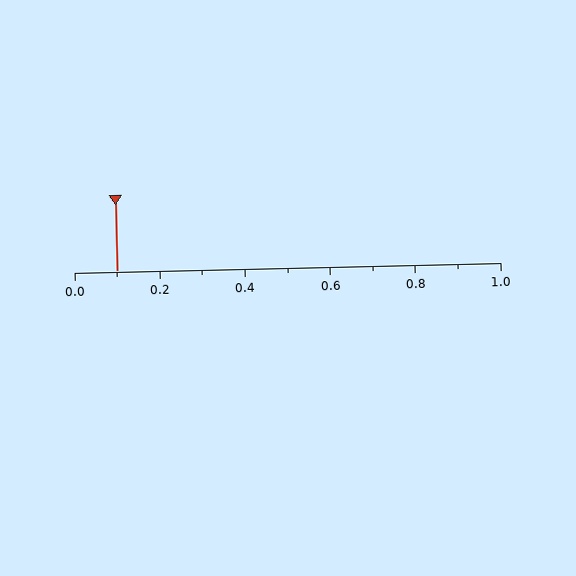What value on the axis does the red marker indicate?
The marker indicates approximately 0.1.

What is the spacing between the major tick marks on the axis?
The major ticks are spaced 0.2 apart.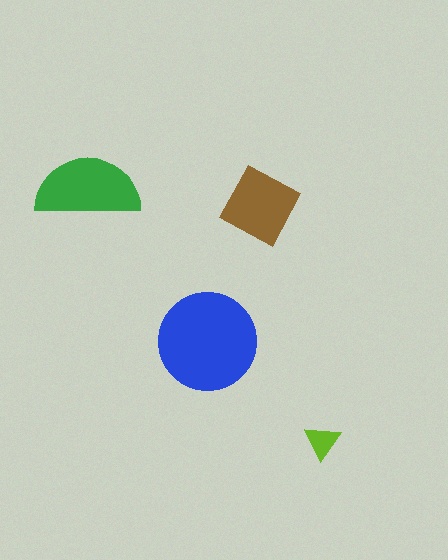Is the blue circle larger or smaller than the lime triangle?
Larger.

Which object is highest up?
The green semicircle is topmost.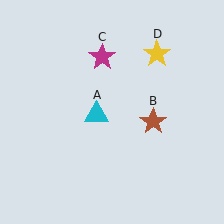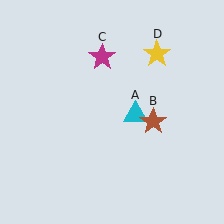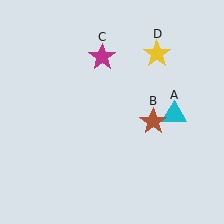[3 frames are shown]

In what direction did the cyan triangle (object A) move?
The cyan triangle (object A) moved right.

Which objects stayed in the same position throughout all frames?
Brown star (object B) and magenta star (object C) and yellow star (object D) remained stationary.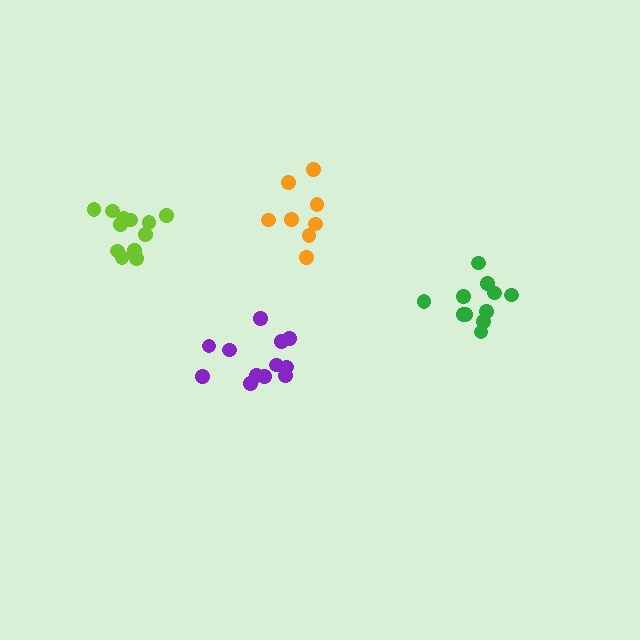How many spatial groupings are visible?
There are 4 spatial groupings.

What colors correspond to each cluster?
The clusters are colored: purple, orange, lime, green.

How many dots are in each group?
Group 1: 12 dots, Group 2: 8 dots, Group 3: 12 dots, Group 4: 11 dots (43 total).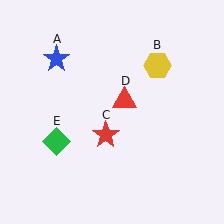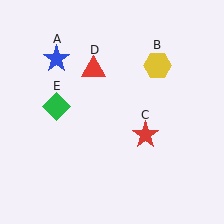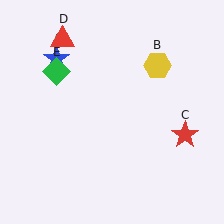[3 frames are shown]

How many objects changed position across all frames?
3 objects changed position: red star (object C), red triangle (object D), green diamond (object E).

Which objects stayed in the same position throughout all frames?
Blue star (object A) and yellow hexagon (object B) remained stationary.